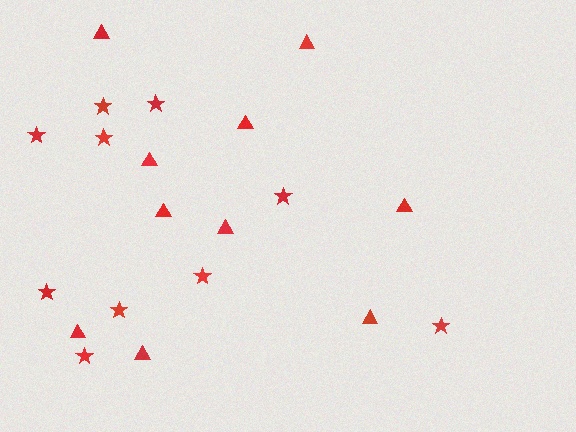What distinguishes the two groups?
There are 2 groups: one group of stars (10) and one group of triangles (10).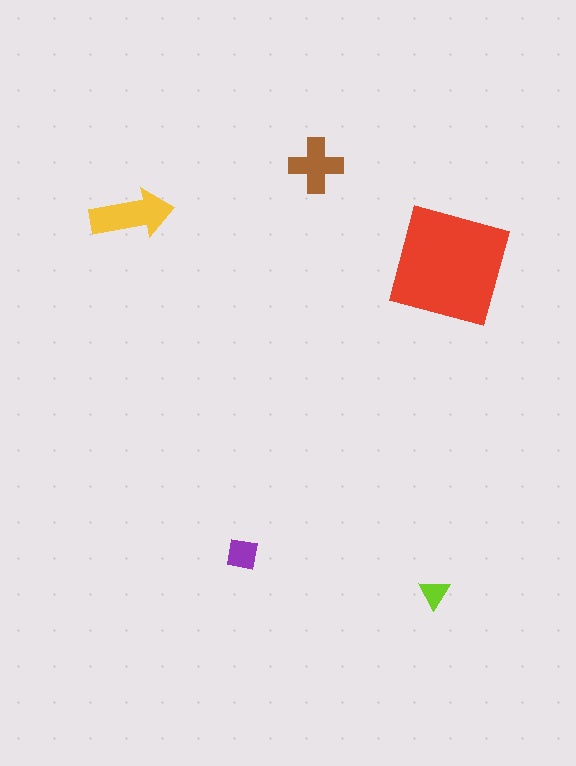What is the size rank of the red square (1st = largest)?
1st.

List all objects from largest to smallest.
The red square, the yellow arrow, the brown cross, the purple square, the lime triangle.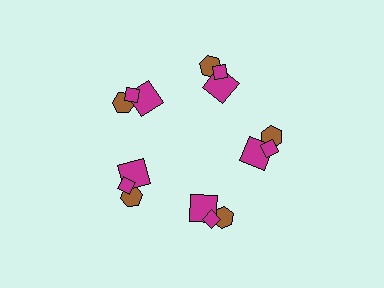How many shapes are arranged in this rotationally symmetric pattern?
There are 15 shapes, arranged in 5 groups of 3.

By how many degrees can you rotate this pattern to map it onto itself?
The pattern maps onto itself every 72 degrees of rotation.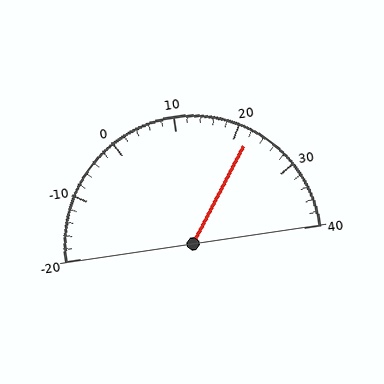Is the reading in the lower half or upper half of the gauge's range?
The reading is in the upper half of the range (-20 to 40).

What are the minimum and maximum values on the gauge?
The gauge ranges from -20 to 40.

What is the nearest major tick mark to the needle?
The nearest major tick mark is 20.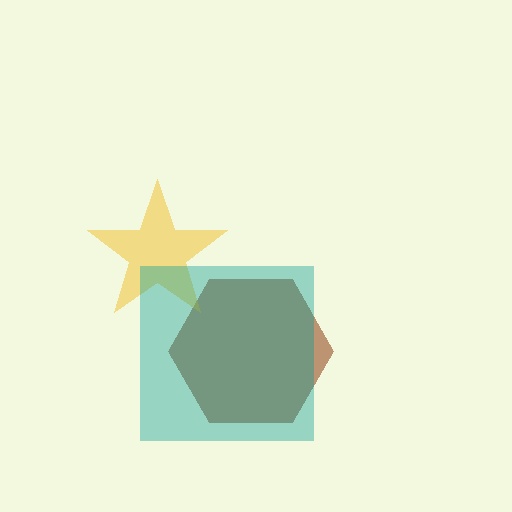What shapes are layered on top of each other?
The layered shapes are: a brown hexagon, a yellow star, a teal square.